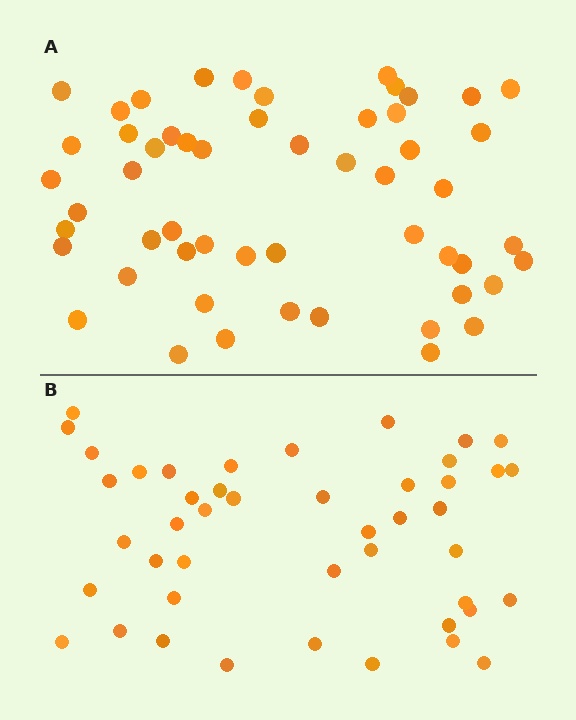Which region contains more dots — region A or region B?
Region A (the top region) has more dots.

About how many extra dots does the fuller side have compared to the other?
Region A has roughly 8 or so more dots than region B.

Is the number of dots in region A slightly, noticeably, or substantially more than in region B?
Region A has only slightly more — the two regions are fairly close. The ratio is roughly 1.2 to 1.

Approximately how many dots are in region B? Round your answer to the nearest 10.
About 40 dots. (The exact count is 45, which rounds to 40.)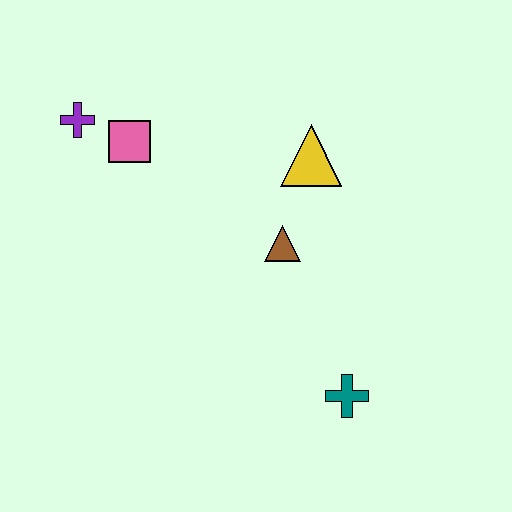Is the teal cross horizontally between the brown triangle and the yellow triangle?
No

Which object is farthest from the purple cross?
The teal cross is farthest from the purple cross.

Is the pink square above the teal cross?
Yes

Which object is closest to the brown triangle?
The yellow triangle is closest to the brown triangle.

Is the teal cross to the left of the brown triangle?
No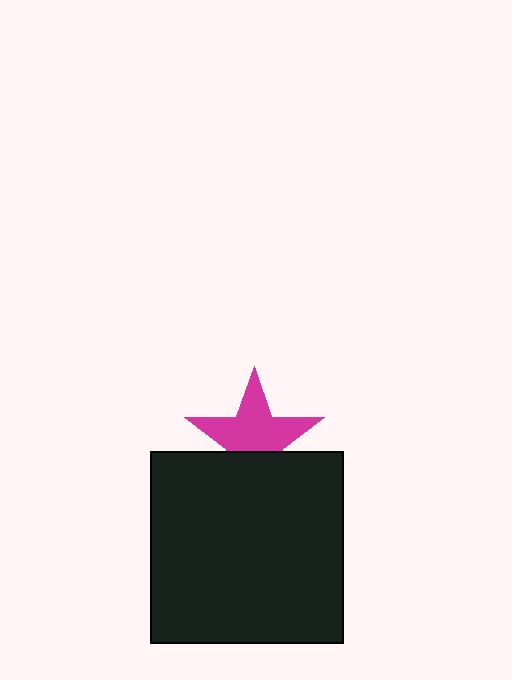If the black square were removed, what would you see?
You would see the complete magenta star.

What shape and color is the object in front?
The object in front is a black square.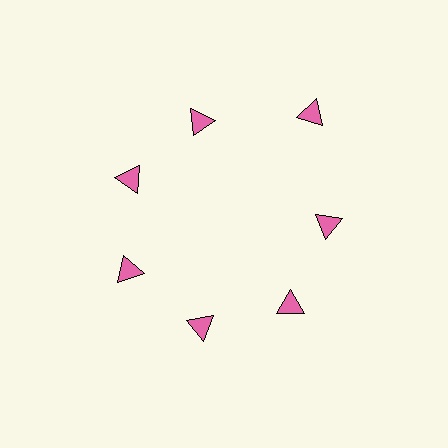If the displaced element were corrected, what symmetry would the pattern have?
It would have 7-fold rotational symmetry — the pattern would map onto itself every 51 degrees.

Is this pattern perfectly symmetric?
No. The 7 pink triangles are arranged in a ring, but one element near the 1 o'clock position is pushed outward from the center, breaking the 7-fold rotational symmetry.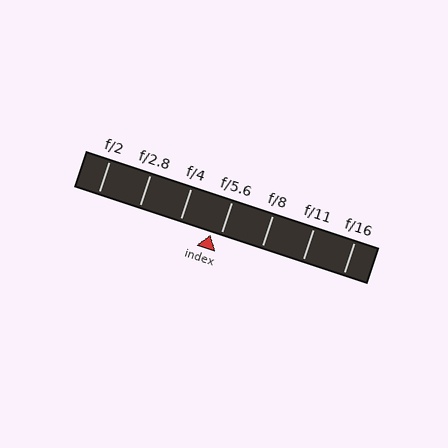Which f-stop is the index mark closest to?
The index mark is closest to f/5.6.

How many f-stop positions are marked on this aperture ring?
There are 7 f-stop positions marked.